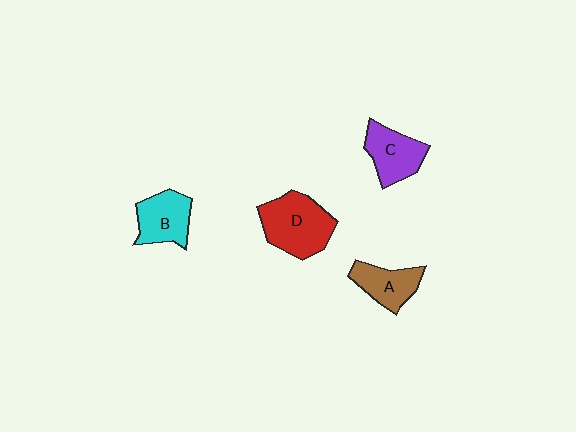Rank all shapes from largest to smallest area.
From largest to smallest: D (red), B (cyan), C (purple), A (brown).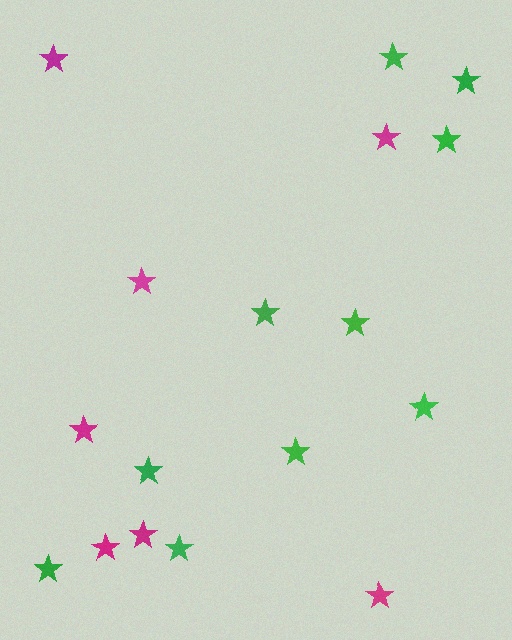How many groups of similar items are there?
There are 2 groups: one group of green stars (10) and one group of magenta stars (7).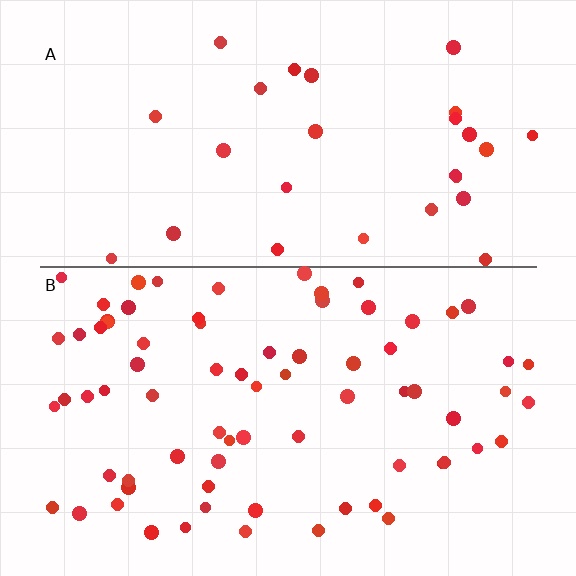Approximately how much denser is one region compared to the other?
Approximately 2.6× — region B over region A.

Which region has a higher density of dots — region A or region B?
B (the bottom).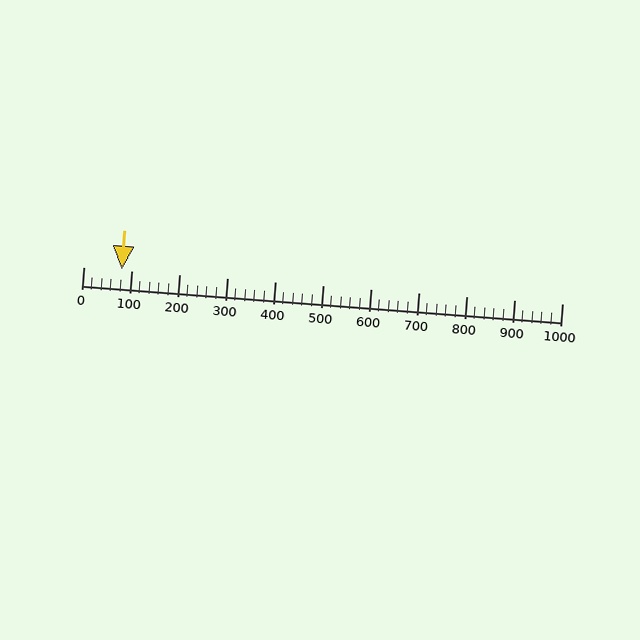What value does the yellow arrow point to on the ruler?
The yellow arrow points to approximately 80.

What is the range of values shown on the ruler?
The ruler shows values from 0 to 1000.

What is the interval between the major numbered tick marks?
The major tick marks are spaced 100 units apart.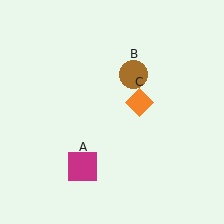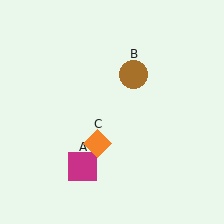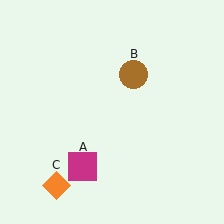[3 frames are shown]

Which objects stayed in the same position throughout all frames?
Magenta square (object A) and brown circle (object B) remained stationary.